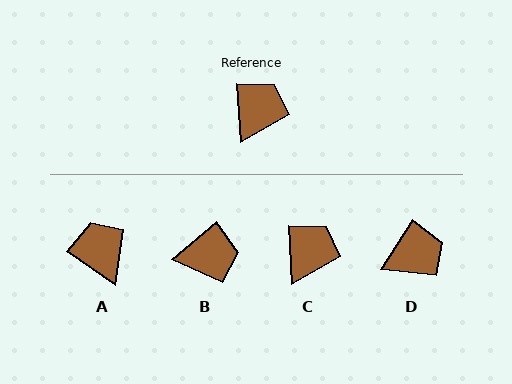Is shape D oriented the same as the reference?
No, it is off by about 36 degrees.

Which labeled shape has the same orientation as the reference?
C.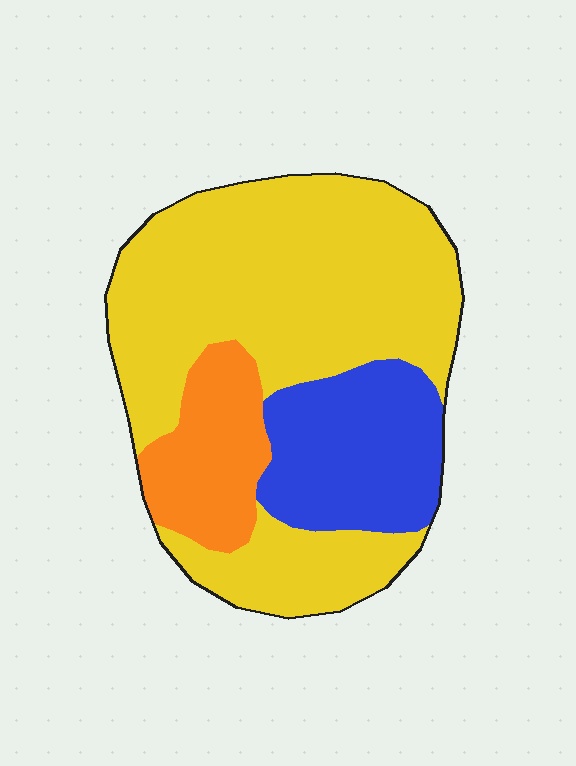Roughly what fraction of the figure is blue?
Blue covers 21% of the figure.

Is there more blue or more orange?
Blue.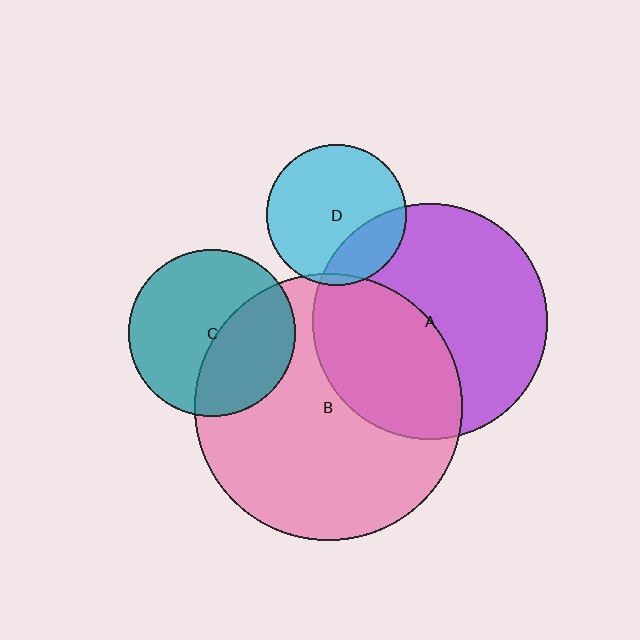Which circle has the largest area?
Circle B (pink).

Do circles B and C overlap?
Yes.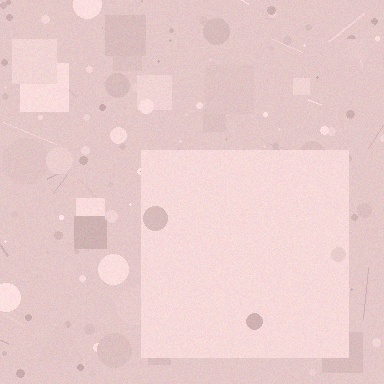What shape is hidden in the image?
A square is hidden in the image.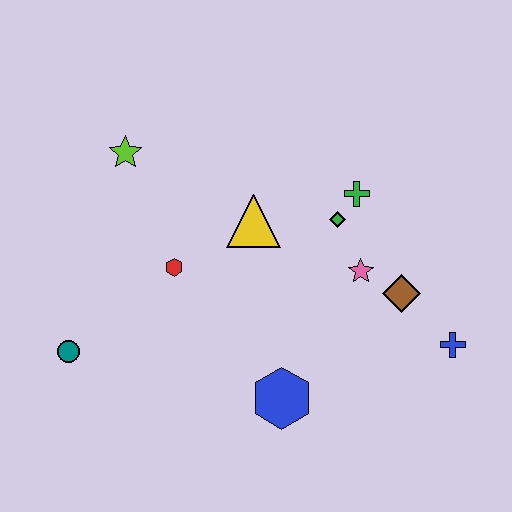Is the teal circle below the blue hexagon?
No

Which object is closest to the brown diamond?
The pink star is closest to the brown diamond.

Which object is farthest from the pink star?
The teal circle is farthest from the pink star.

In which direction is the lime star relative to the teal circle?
The lime star is above the teal circle.